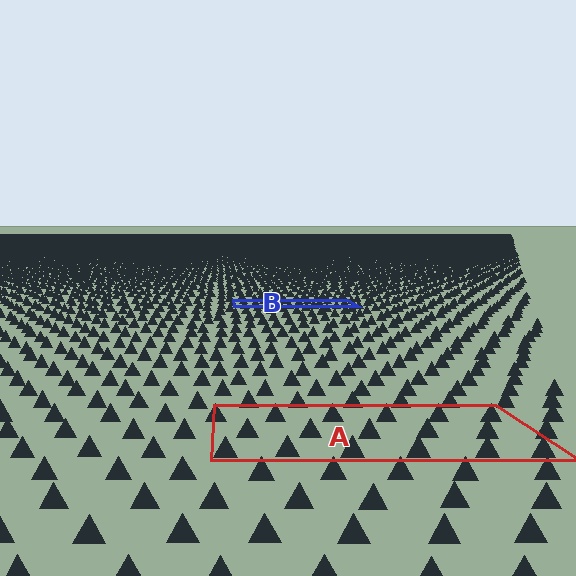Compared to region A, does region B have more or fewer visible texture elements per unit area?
Region B has more texture elements per unit area — they are packed more densely because it is farther away.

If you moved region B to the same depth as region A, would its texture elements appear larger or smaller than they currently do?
They would appear larger. At a closer depth, the same texture elements are projected at a bigger on-screen size.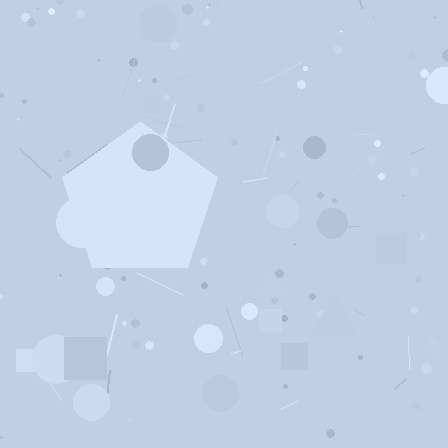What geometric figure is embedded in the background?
A pentagon is embedded in the background.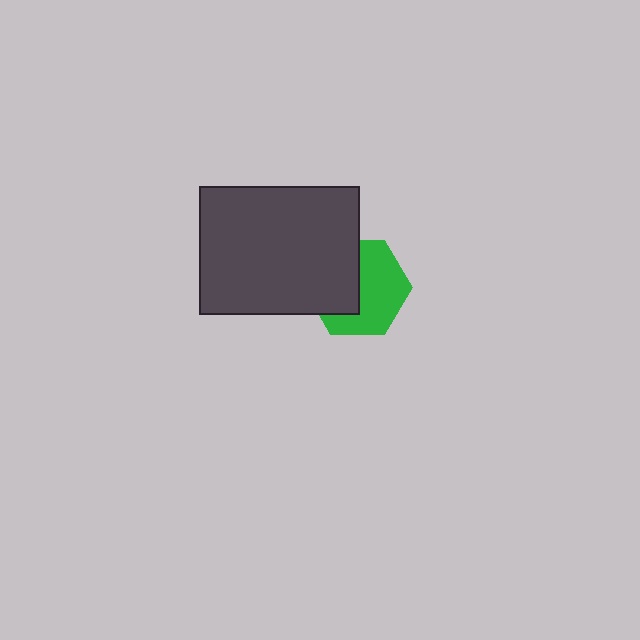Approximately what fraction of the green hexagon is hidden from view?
Roughly 43% of the green hexagon is hidden behind the dark gray rectangle.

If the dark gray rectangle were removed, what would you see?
You would see the complete green hexagon.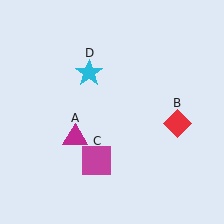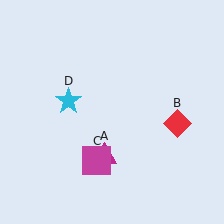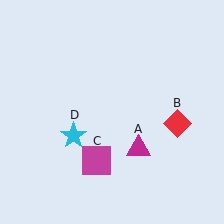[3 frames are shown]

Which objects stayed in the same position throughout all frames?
Red diamond (object B) and magenta square (object C) remained stationary.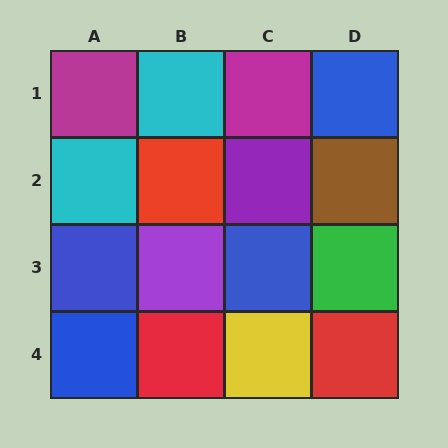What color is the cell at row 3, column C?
Blue.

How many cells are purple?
2 cells are purple.